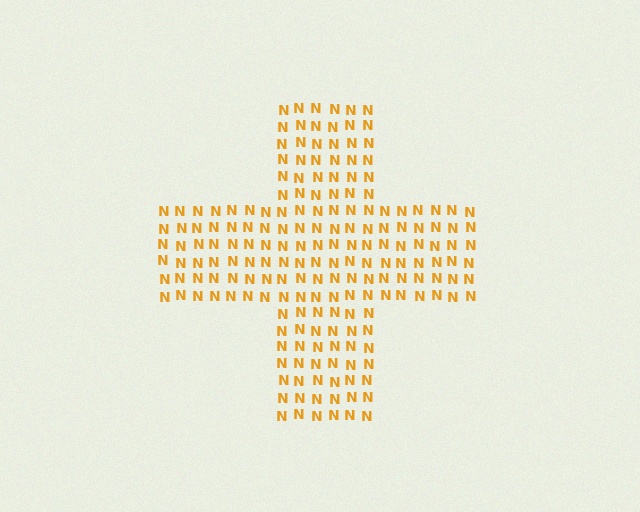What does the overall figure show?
The overall figure shows a cross.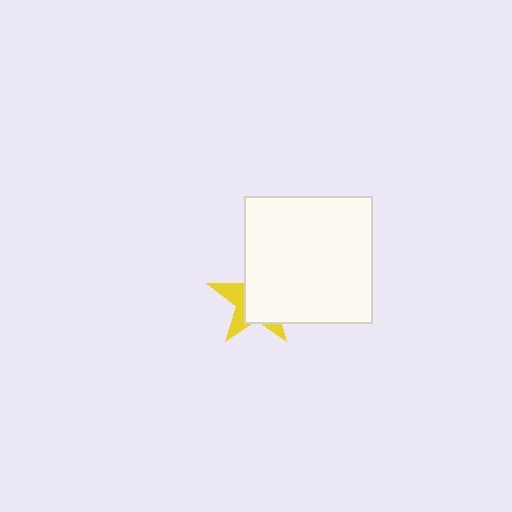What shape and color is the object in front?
The object in front is a white square.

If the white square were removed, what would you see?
You would see the complete yellow star.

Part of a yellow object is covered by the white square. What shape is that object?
It is a star.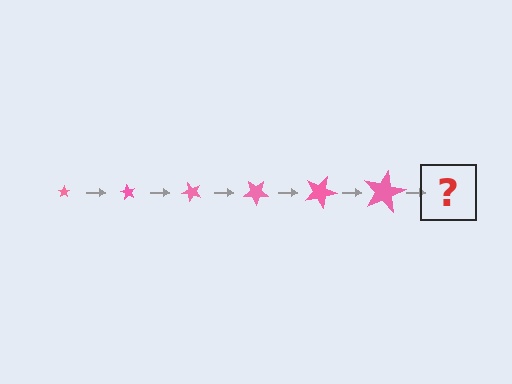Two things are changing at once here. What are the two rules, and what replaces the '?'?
The two rules are that the star grows larger each step and it rotates 60 degrees each step. The '?' should be a star, larger than the previous one and rotated 360 degrees from the start.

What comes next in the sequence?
The next element should be a star, larger than the previous one and rotated 360 degrees from the start.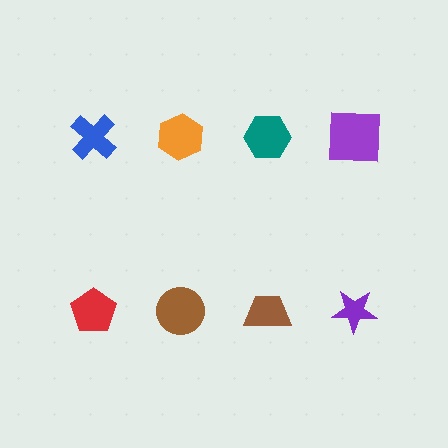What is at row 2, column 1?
A red pentagon.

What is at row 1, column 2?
An orange hexagon.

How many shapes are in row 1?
4 shapes.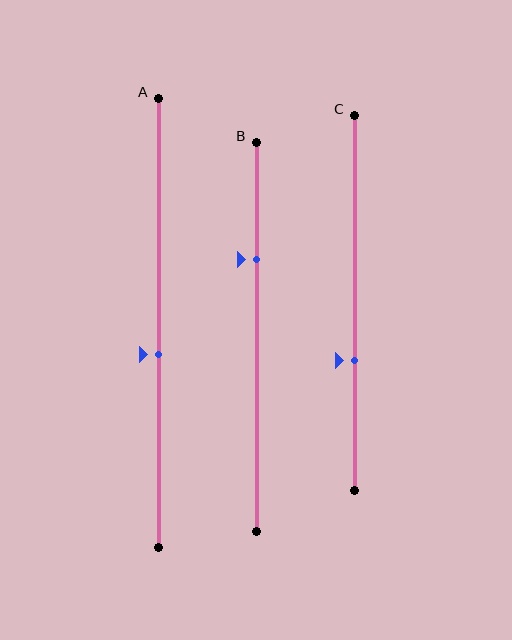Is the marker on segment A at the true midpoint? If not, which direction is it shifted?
No, the marker on segment A is shifted downward by about 7% of the segment length.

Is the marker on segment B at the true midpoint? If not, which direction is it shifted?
No, the marker on segment B is shifted upward by about 20% of the segment length.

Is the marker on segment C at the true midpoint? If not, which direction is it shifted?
No, the marker on segment C is shifted downward by about 15% of the segment length.